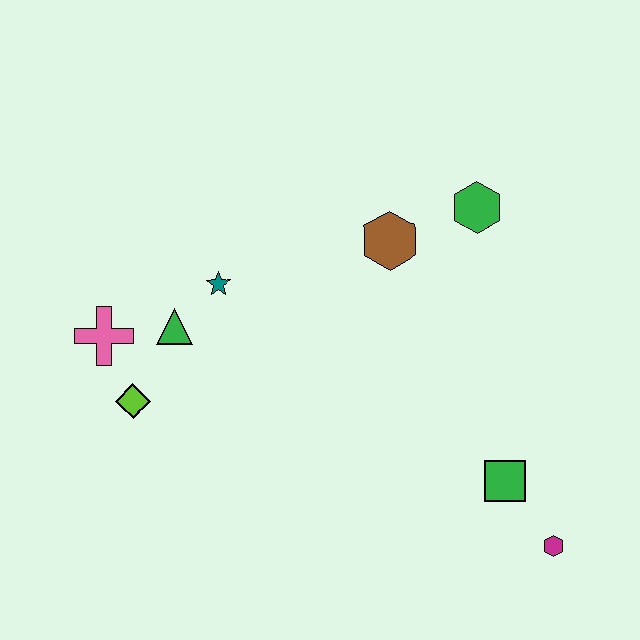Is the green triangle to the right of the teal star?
No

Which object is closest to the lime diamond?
The pink cross is closest to the lime diamond.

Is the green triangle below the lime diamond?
No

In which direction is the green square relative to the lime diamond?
The green square is to the right of the lime diamond.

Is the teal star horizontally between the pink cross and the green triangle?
No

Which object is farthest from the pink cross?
The magenta hexagon is farthest from the pink cross.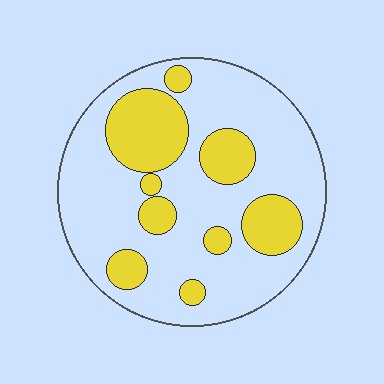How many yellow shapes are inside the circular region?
9.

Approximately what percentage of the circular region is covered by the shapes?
Approximately 30%.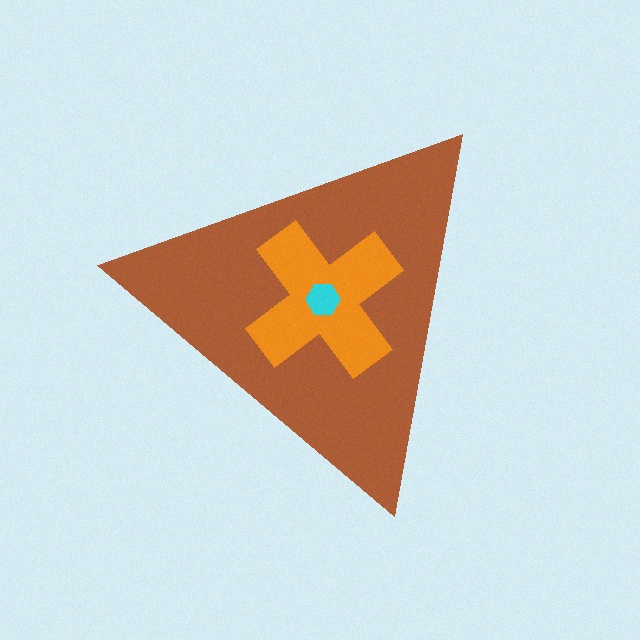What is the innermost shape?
The cyan hexagon.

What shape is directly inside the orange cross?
The cyan hexagon.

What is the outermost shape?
The brown triangle.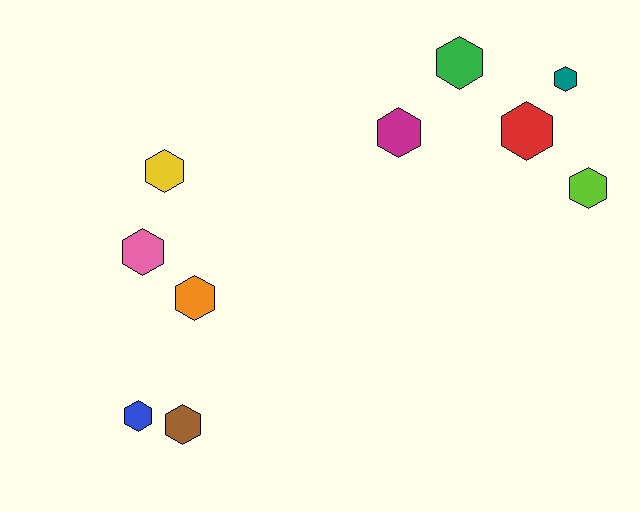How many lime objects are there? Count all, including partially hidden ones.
There is 1 lime object.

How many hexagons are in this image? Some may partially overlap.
There are 10 hexagons.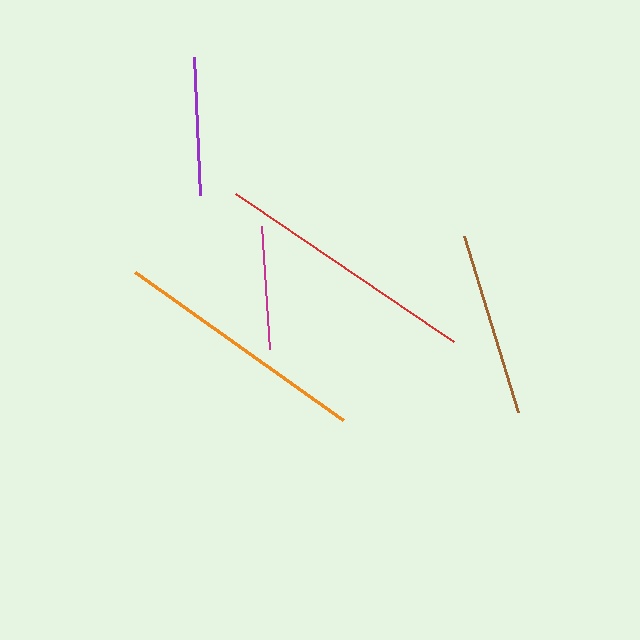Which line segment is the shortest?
The magenta line is the shortest at approximately 123 pixels.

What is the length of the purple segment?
The purple segment is approximately 138 pixels long.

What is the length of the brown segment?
The brown segment is approximately 185 pixels long.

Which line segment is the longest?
The red line is the longest at approximately 263 pixels.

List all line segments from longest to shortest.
From longest to shortest: red, orange, brown, purple, magenta.